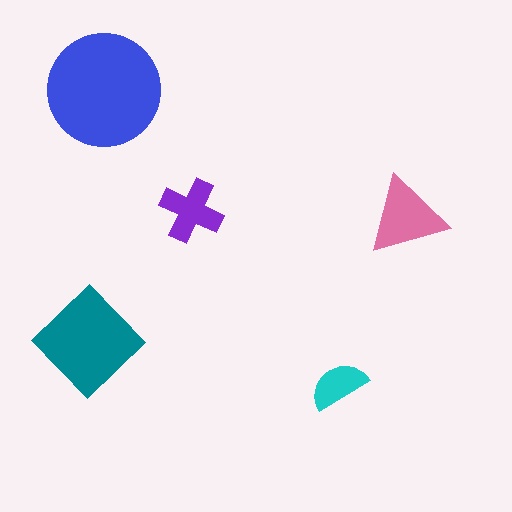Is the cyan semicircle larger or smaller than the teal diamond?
Smaller.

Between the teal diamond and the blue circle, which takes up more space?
The blue circle.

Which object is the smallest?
The cyan semicircle.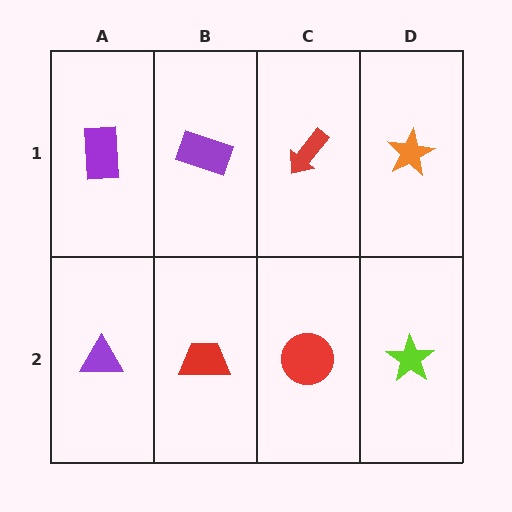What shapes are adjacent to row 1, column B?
A red trapezoid (row 2, column B), a purple rectangle (row 1, column A), a red arrow (row 1, column C).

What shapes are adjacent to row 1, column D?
A lime star (row 2, column D), a red arrow (row 1, column C).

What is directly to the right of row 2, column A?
A red trapezoid.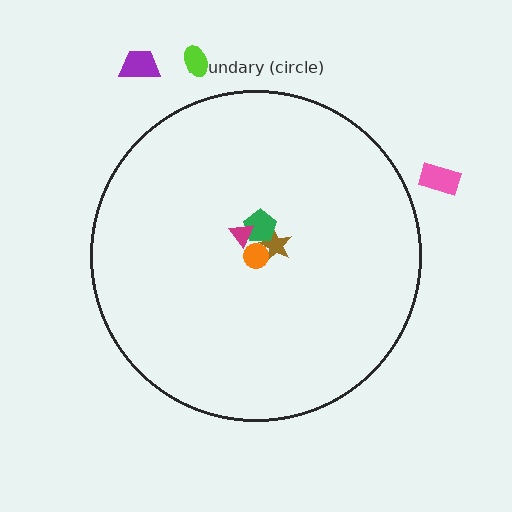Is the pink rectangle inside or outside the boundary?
Outside.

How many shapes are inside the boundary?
4 inside, 3 outside.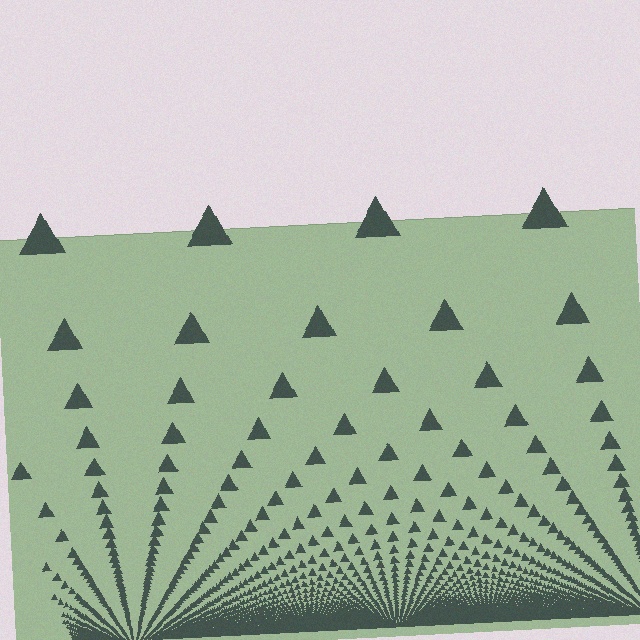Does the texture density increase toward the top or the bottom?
Density increases toward the bottom.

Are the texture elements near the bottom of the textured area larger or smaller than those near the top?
Smaller. The gradient is inverted — elements near the bottom are smaller and denser.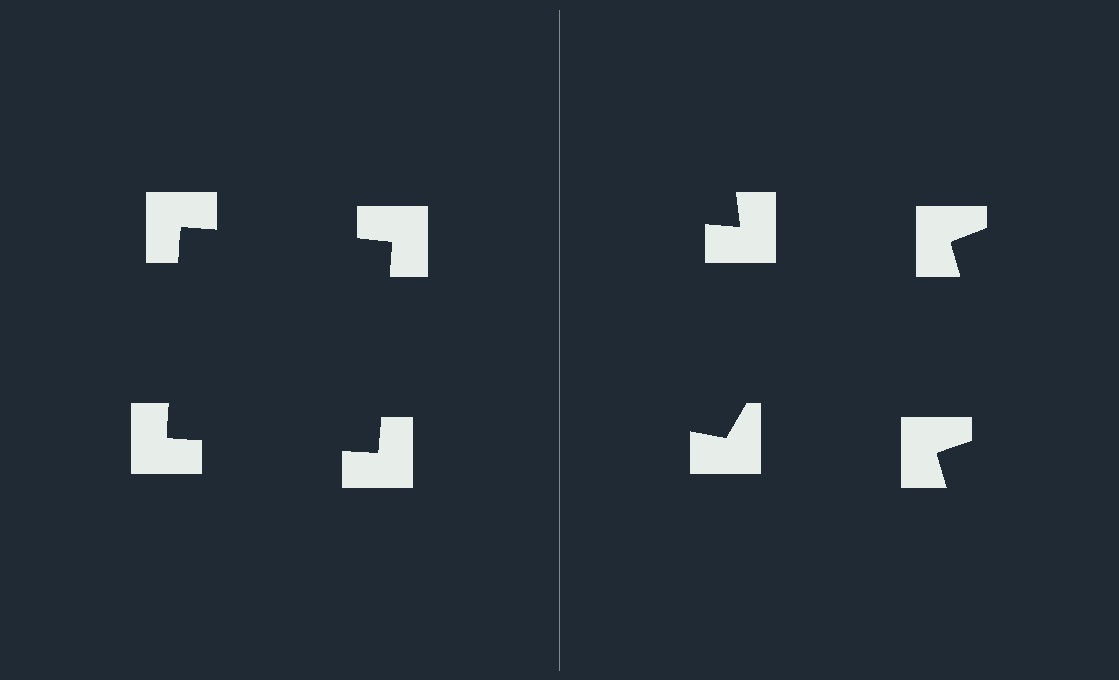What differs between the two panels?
The notched squares are positioned identically on both sides; only the wedge orientations differ. On the left they align to a square; on the right they are misaligned.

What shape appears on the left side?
An illusory square.